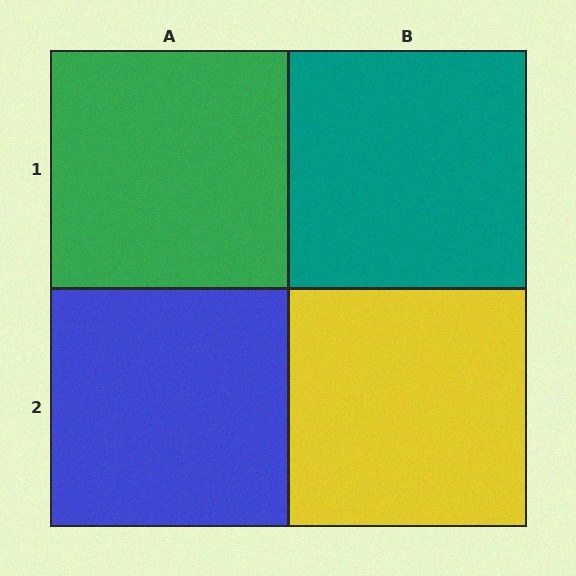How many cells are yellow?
1 cell is yellow.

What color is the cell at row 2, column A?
Blue.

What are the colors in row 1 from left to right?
Green, teal.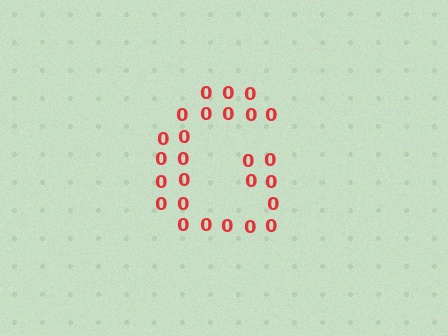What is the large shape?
The large shape is the letter G.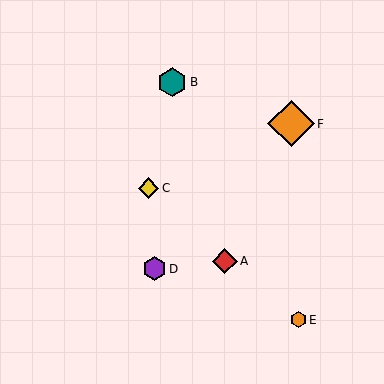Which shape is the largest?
The orange diamond (labeled F) is the largest.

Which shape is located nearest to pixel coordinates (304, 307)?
The orange hexagon (labeled E) at (298, 320) is nearest to that location.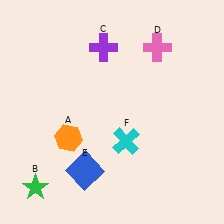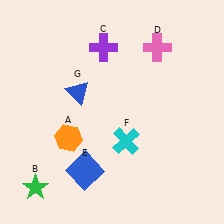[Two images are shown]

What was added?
A blue triangle (G) was added in Image 2.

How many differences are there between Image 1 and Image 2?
There is 1 difference between the two images.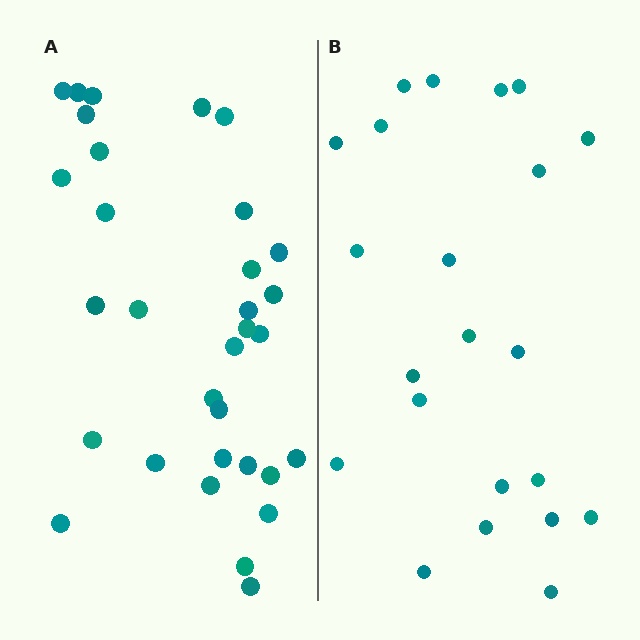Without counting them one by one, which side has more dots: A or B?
Region A (the left region) has more dots.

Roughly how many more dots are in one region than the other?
Region A has roughly 10 or so more dots than region B.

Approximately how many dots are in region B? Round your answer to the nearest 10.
About 20 dots. (The exact count is 22, which rounds to 20.)